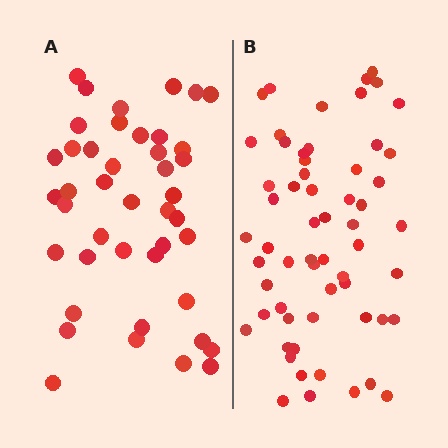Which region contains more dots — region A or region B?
Region B (the right region) has more dots.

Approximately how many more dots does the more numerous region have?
Region B has approximately 15 more dots than region A.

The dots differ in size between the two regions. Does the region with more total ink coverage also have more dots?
No. Region A has more total ink coverage because its dots are larger, but region B actually contains more individual dots. Total area can be misleading — the number of items is what matters here.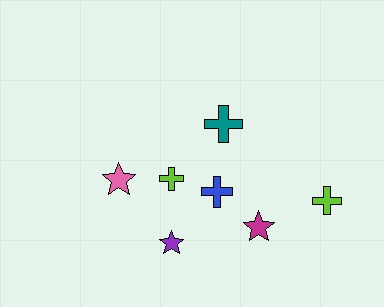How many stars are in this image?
There are 3 stars.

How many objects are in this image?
There are 7 objects.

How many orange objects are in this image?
There are no orange objects.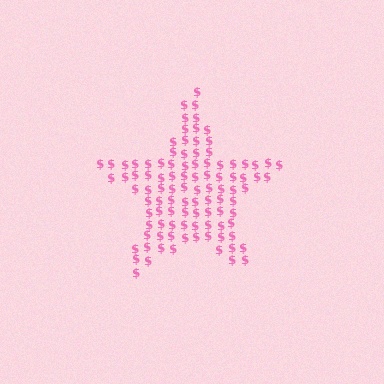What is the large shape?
The large shape is a star.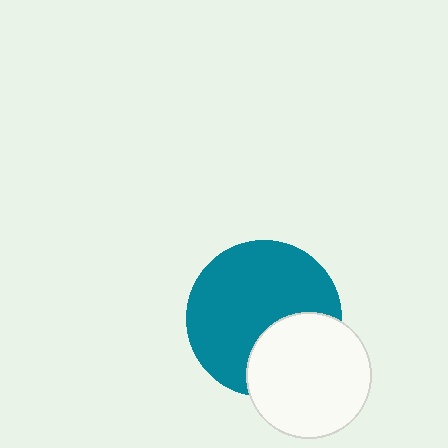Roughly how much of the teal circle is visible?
Most of it is visible (roughly 70%).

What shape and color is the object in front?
The object in front is a white circle.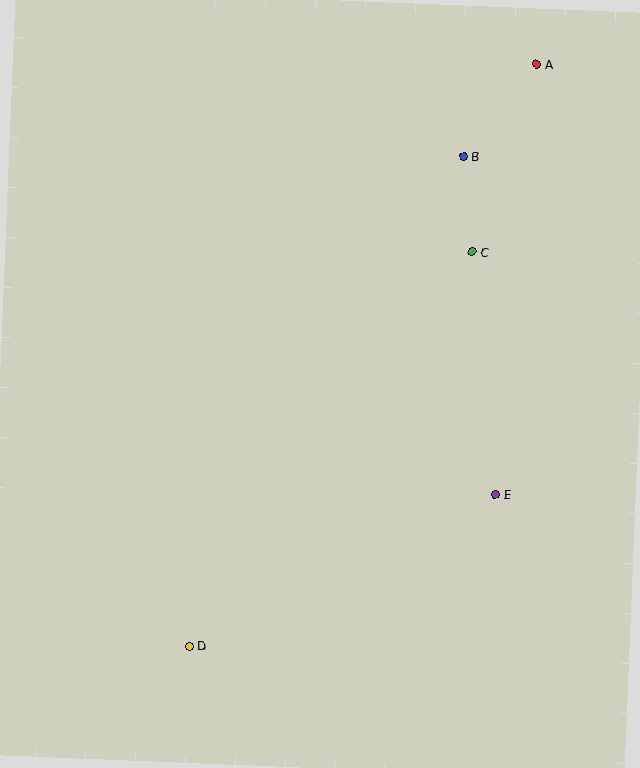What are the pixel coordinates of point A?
Point A is at (537, 65).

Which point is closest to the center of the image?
Point C at (472, 252) is closest to the center.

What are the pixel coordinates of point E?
Point E is at (495, 495).